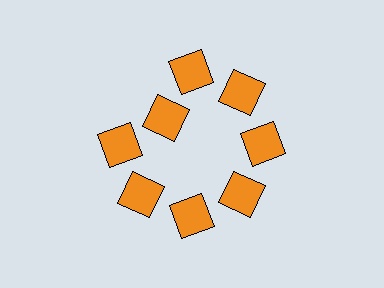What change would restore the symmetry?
The symmetry would be restored by moving it outward, back onto the ring so that all 8 squares sit at equal angles and equal distance from the center.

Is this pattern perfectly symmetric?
No. The 8 orange squares are arranged in a ring, but one element near the 10 o'clock position is pulled inward toward the center, breaking the 8-fold rotational symmetry.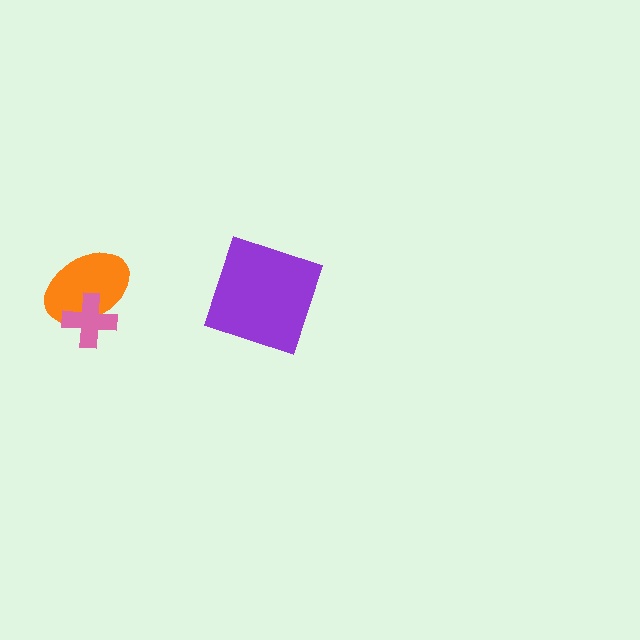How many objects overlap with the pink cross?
1 object overlaps with the pink cross.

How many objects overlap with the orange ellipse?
1 object overlaps with the orange ellipse.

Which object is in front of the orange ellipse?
The pink cross is in front of the orange ellipse.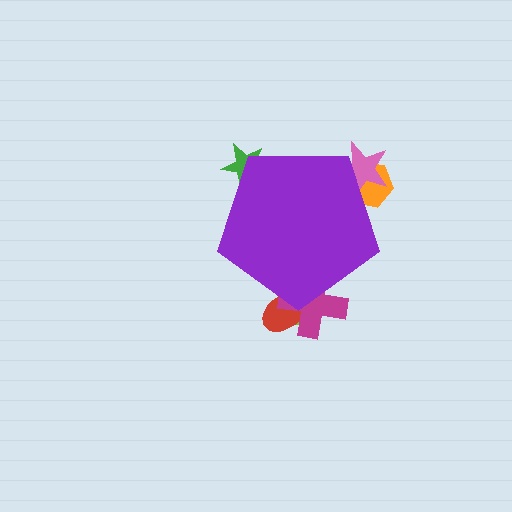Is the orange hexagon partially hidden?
Yes, the orange hexagon is partially hidden behind the purple pentagon.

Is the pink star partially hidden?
Yes, the pink star is partially hidden behind the purple pentagon.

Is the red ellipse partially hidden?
Yes, the red ellipse is partially hidden behind the purple pentagon.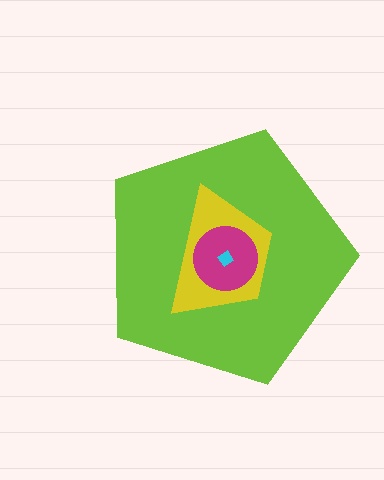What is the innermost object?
The cyan diamond.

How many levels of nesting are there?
4.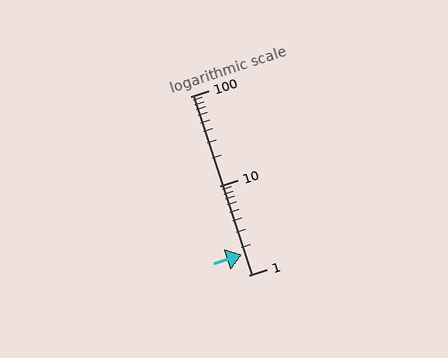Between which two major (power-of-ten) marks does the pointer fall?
The pointer is between 1 and 10.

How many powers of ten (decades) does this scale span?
The scale spans 2 decades, from 1 to 100.